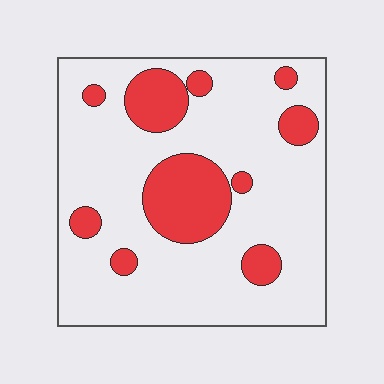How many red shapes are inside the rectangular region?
10.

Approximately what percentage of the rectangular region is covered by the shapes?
Approximately 20%.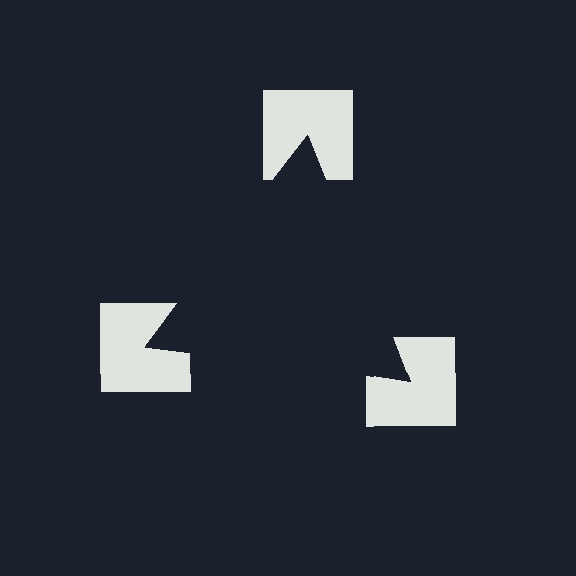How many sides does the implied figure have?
3 sides.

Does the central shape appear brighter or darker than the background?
It typically appears slightly darker than the background, even though no actual brightness change is drawn.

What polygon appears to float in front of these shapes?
An illusory triangle — its edges are inferred from the aligned wedge cuts in the notched squares, not physically drawn.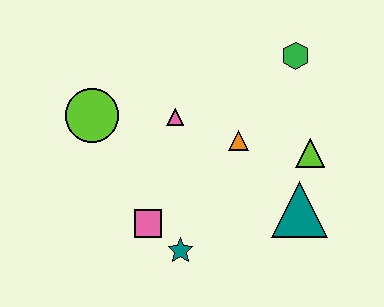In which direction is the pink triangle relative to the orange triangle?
The pink triangle is to the left of the orange triangle.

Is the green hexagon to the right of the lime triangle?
No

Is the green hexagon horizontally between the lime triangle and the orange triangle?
Yes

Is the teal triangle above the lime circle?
No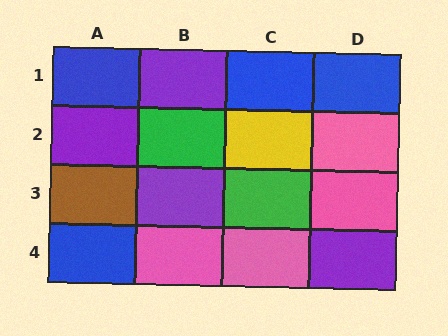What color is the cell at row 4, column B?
Pink.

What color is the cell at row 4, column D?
Purple.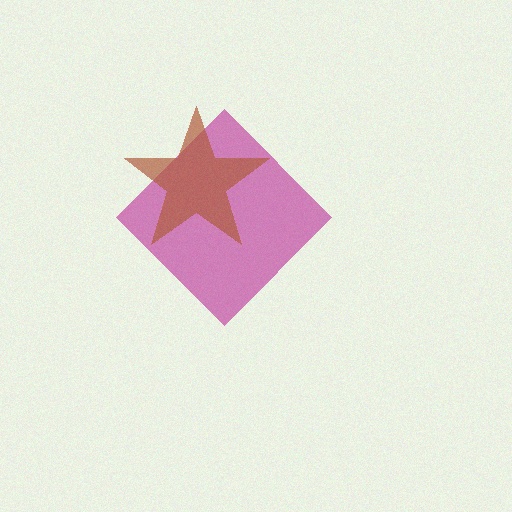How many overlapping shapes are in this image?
There are 2 overlapping shapes in the image.